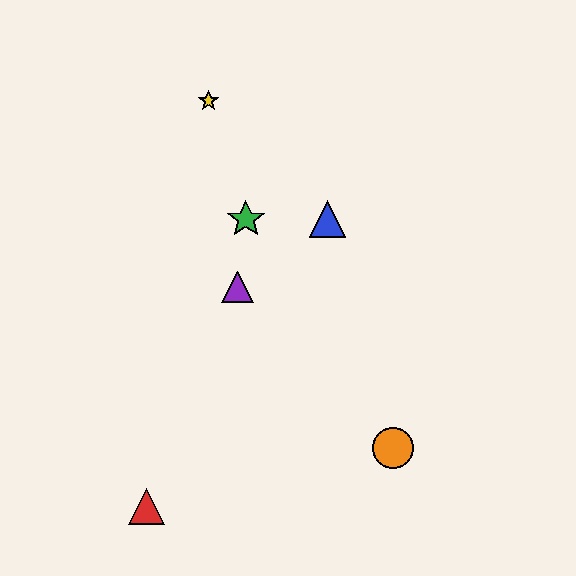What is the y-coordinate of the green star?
The green star is at y≈219.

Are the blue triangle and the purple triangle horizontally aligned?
No, the blue triangle is at y≈219 and the purple triangle is at y≈287.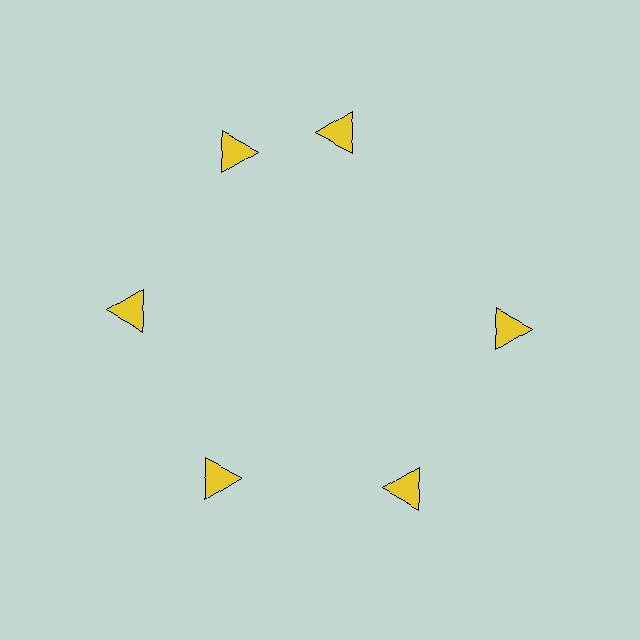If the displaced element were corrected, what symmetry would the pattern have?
It would have 6-fold rotational symmetry — the pattern would map onto itself every 60 degrees.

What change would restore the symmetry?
The symmetry would be restored by rotating it back into even spacing with its neighbors so that all 6 triangles sit at equal angles and equal distance from the center.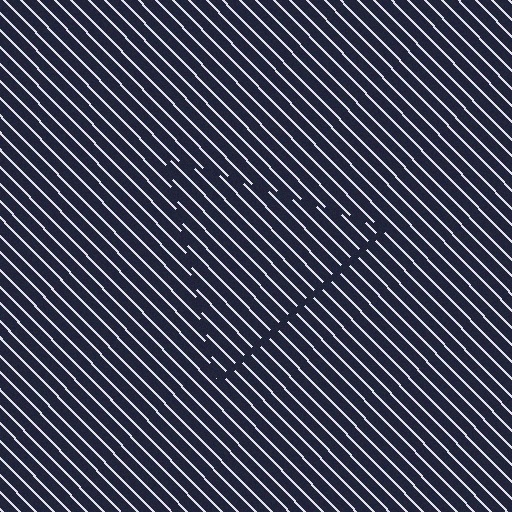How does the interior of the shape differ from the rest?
The interior of the shape contains the same grating, shifted by half a period — the contour is defined by the phase discontinuity where line-ends from the inner and outer gratings abut.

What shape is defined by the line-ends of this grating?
An illusory triangle. The interior of the shape contains the same grating, shifted by half a period — the contour is defined by the phase discontinuity where line-ends from the inner and outer gratings abut.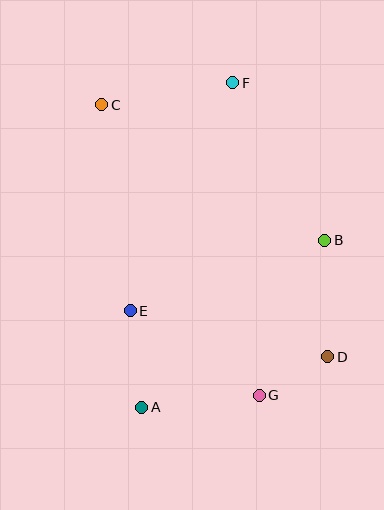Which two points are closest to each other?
Points D and G are closest to each other.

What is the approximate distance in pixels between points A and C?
The distance between A and C is approximately 305 pixels.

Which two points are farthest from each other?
Points C and D are farthest from each other.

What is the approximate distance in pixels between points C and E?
The distance between C and E is approximately 208 pixels.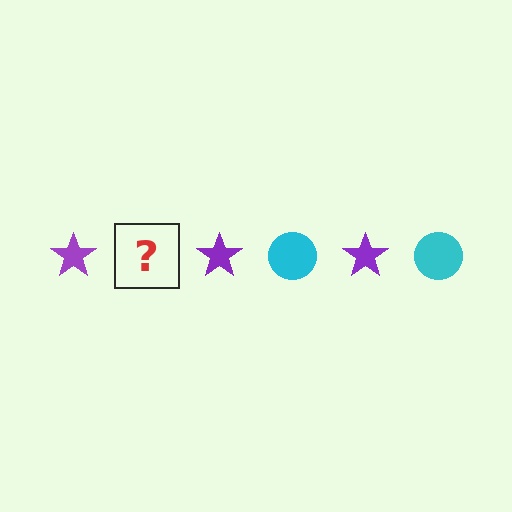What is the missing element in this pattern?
The missing element is a cyan circle.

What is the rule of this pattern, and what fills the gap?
The rule is that the pattern alternates between purple star and cyan circle. The gap should be filled with a cyan circle.